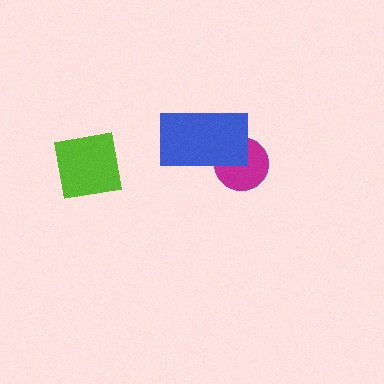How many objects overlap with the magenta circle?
1 object overlaps with the magenta circle.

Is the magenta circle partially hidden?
Yes, it is partially covered by another shape.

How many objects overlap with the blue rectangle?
1 object overlaps with the blue rectangle.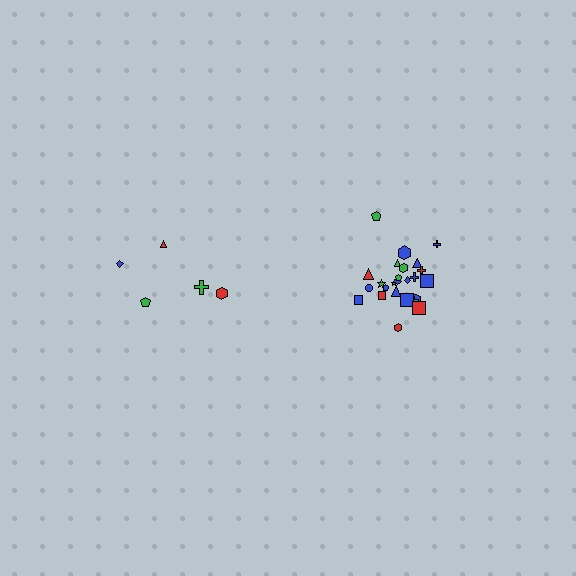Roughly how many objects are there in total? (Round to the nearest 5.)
Roughly 30 objects in total.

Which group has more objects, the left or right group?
The right group.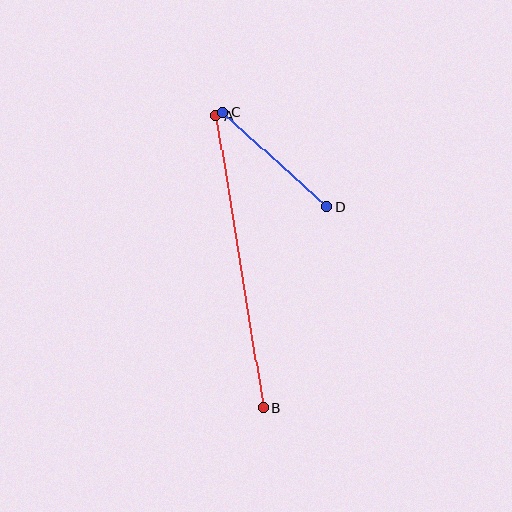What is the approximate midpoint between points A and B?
The midpoint is at approximately (239, 262) pixels.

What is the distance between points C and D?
The distance is approximately 139 pixels.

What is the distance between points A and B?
The distance is approximately 296 pixels.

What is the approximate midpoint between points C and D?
The midpoint is at approximately (275, 159) pixels.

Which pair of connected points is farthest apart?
Points A and B are farthest apart.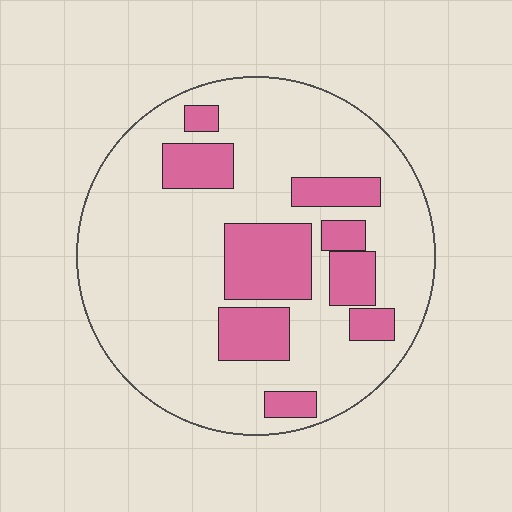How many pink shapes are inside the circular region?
9.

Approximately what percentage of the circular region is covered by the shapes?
Approximately 25%.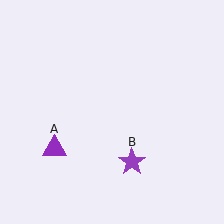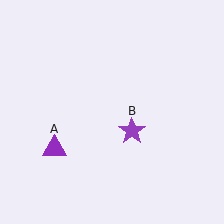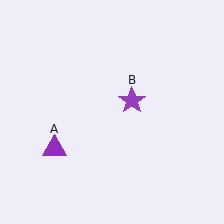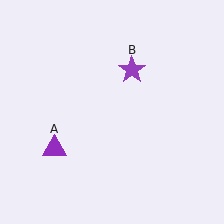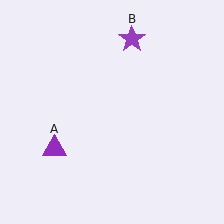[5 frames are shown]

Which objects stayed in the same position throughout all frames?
Purple triangle (object A) remained stationary.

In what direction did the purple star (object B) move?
The purple star (object B) moved up.